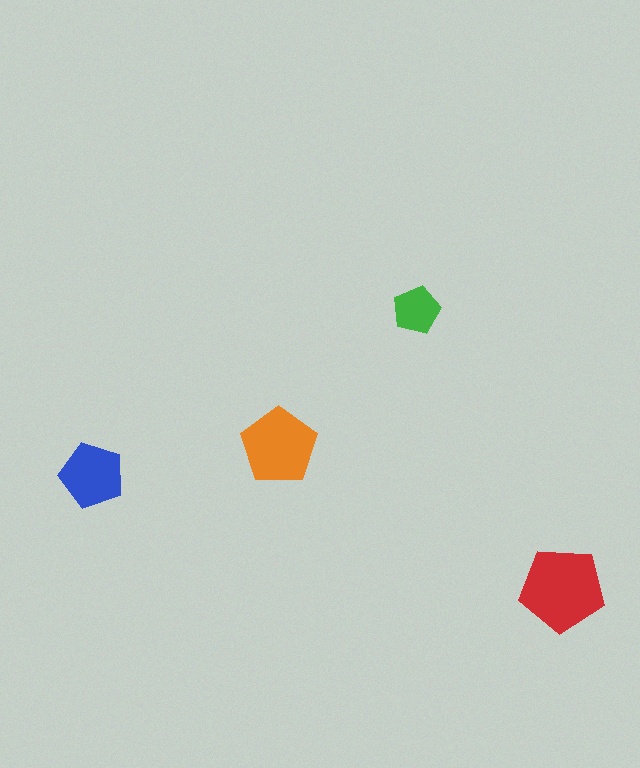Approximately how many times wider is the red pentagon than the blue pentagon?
About 1.5 times wider.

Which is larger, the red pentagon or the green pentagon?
The red one.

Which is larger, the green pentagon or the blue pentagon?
The blue one.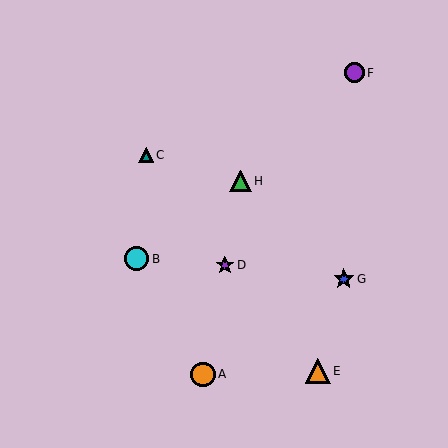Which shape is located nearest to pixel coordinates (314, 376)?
The orange triangle (labeled E) at (318, 371) is nearest to that location.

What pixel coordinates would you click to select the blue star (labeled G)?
Click at (344, 279) to select the blue star G.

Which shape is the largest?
The orange circle (labeled A) is the largest.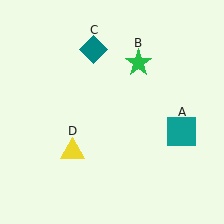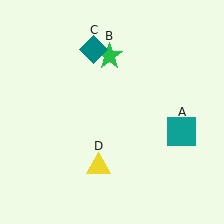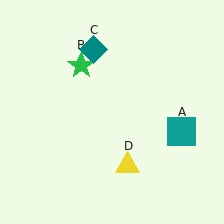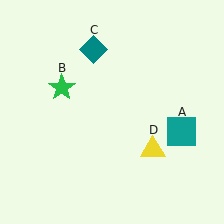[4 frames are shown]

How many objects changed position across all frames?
2 objects changed position: green star (object B), yellow triangle (object D).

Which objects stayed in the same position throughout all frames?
Teal square (object A) and teal diamond (object C) remained stationary.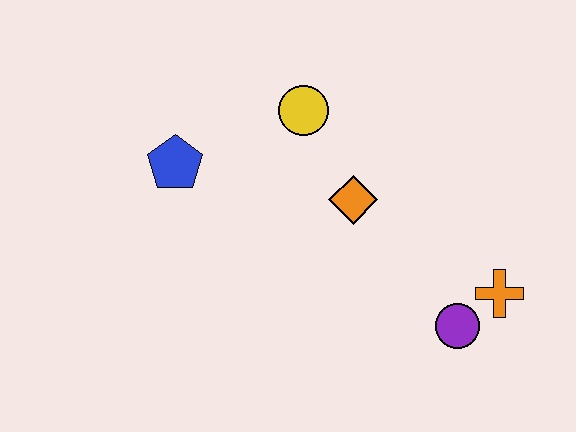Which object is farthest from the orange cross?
The blue pentagon is farthest from the orange cross.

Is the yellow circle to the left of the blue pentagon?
No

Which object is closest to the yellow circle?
The orange diamond is closest to the yellow circle.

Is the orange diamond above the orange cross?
Yes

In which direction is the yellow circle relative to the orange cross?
The yellow circle is to the left of the orange cross.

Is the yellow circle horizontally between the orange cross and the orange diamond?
No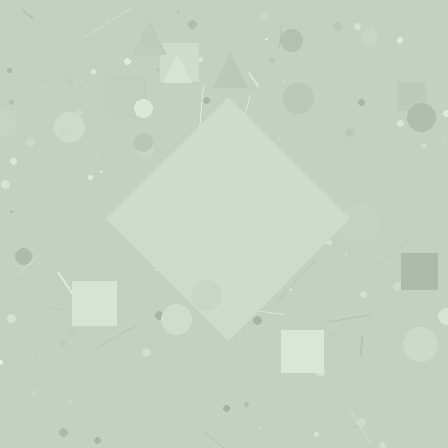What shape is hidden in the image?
A diamond is hidden in the image.